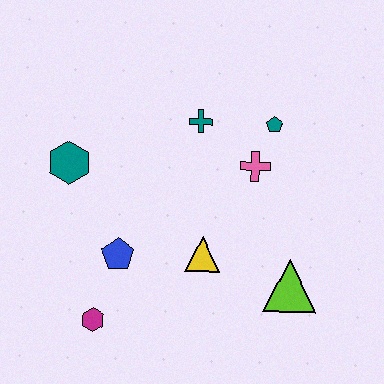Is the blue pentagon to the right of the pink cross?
No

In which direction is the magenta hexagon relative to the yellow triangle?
The magenta hexagon is to the left of the yellow triangle.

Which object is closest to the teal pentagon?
The pink cross is closest to the teal pentagon.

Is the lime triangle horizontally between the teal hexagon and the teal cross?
No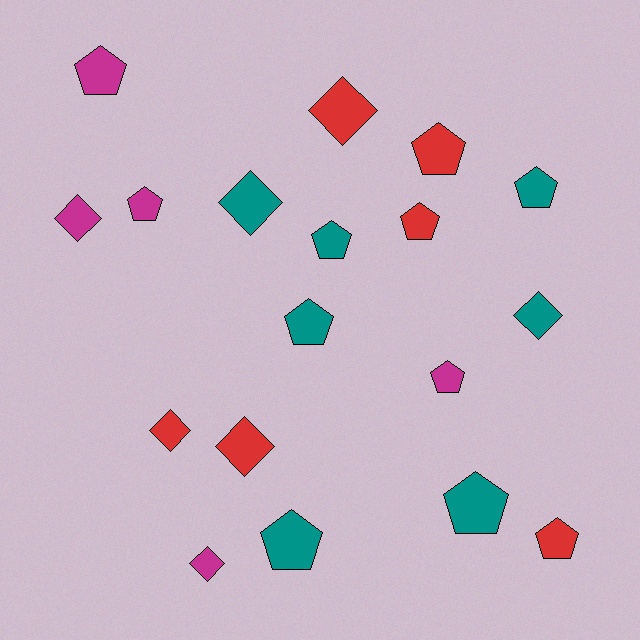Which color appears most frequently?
Teal, with 7 objects.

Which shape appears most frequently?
Pentagon, with 11 objects.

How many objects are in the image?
There are 18 objects.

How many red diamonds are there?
There are 3 red diamonds.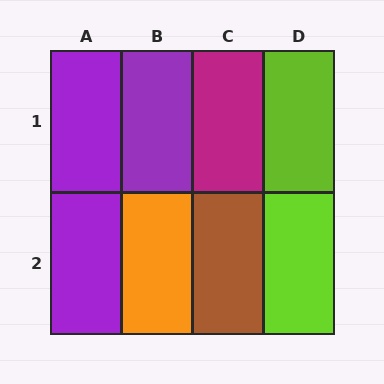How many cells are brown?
1 cell is brown.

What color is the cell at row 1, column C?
Magenta.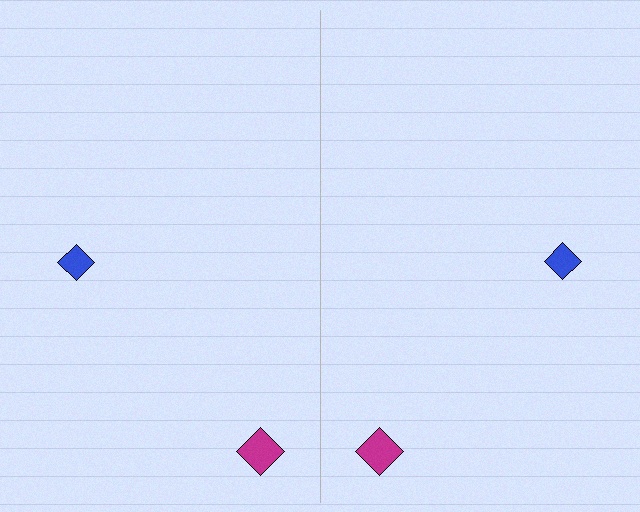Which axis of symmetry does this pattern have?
The pattern has a vertical axis of symmetry running through the center of the image.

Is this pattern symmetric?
Yes, this pattern has bilateral (reflection) symmetry.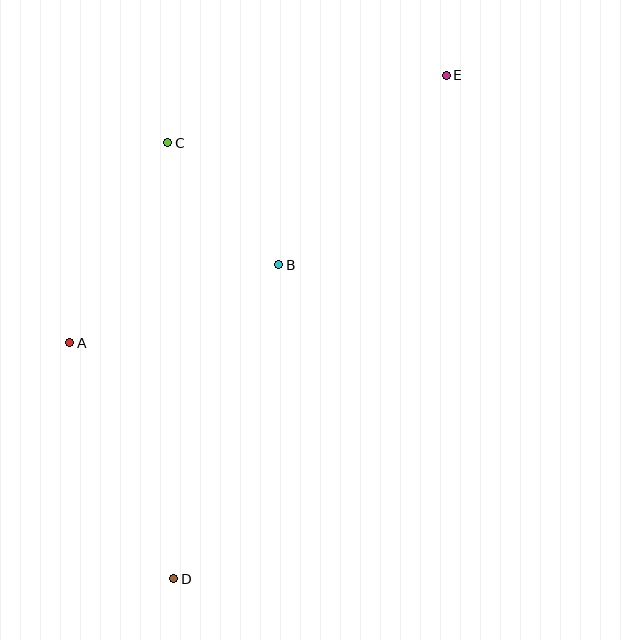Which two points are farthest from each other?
Points D and E are farthest from each other.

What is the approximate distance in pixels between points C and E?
The distance between C and E is approximately 287 pixels.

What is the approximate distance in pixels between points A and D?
The distance between A and D is approximately 258 pixels.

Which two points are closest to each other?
Points B and C are closest to each other.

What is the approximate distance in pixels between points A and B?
The distance between A and B is approximately 223 pixels.